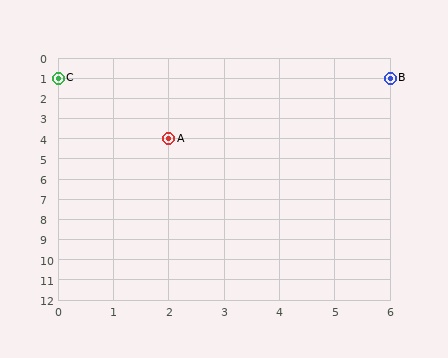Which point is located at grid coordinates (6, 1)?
Point B is at (6, 1).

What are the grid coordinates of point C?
Point C is at grid coordinates (0, 1).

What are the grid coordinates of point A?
Point A is at grid coordinates (2, 4).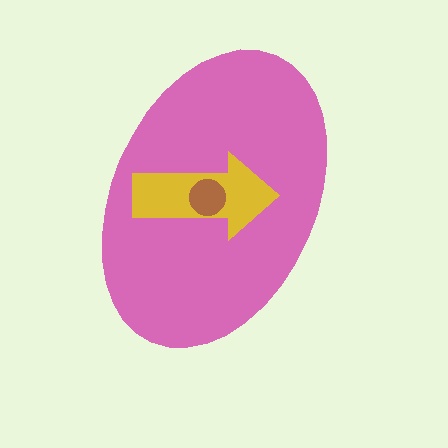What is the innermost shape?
The brown circle.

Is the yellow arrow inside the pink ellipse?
Yes.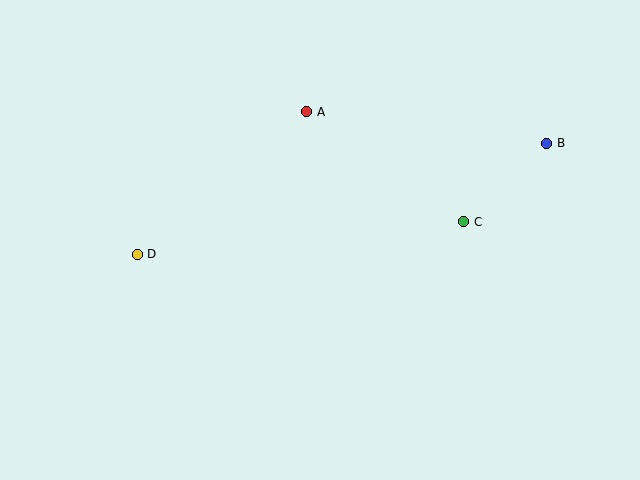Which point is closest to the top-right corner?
Point B is closest to the top-right corner.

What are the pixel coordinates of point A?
Point A is at (307, 112).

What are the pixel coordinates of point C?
Point C is at (464, 222).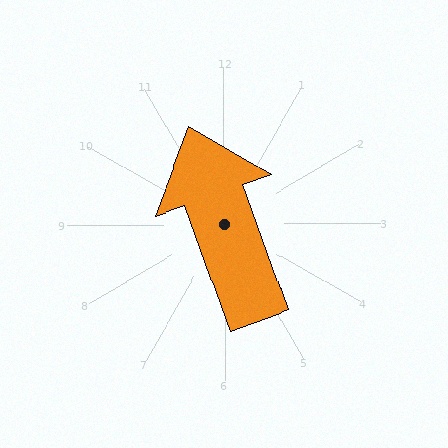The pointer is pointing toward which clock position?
Roughly 11 o'clock.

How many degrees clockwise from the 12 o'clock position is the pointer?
Approximately 340 degrees.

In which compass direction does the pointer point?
North.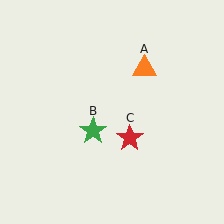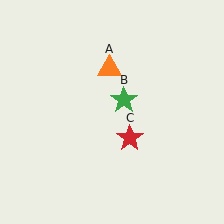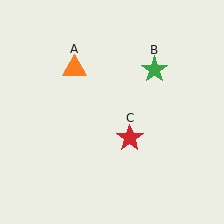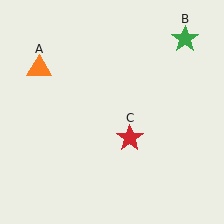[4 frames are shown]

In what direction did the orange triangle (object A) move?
The orange triangle (object A) moved left.